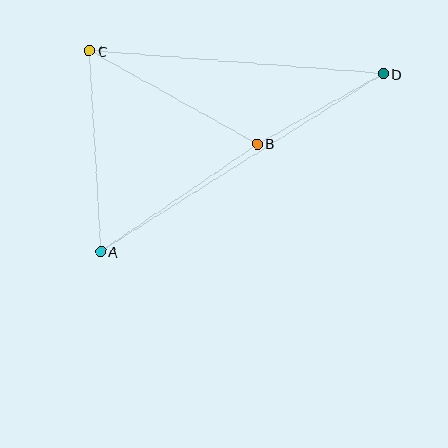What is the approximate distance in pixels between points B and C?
The distance between B and C is approximately 192 pixels.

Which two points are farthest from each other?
Points A and D are farthest from each other.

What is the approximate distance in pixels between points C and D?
The distance between C and D is approximately 295 pixels.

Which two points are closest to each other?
Points B and D are closest to each other.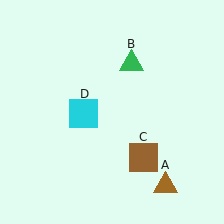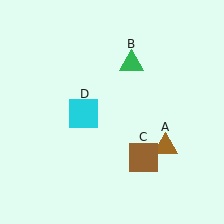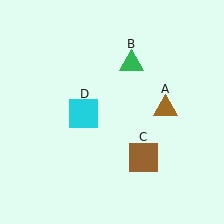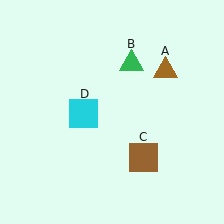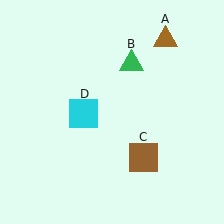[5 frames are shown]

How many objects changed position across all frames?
1 object changed position: brown triangle (object A).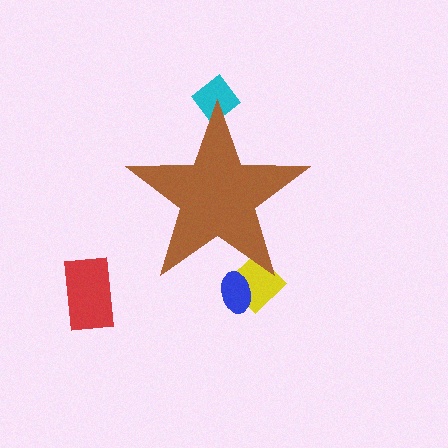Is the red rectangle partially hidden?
No, the red rectangle is fully visible.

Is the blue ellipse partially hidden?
Yes, the blue ellipse is partially hidden behind the brown star.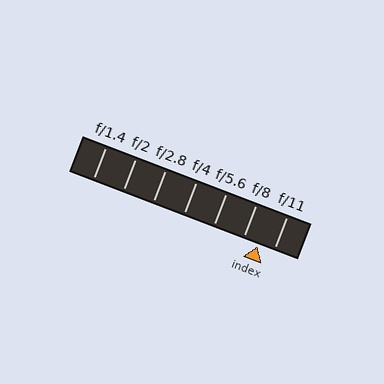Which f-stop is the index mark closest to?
The index mark is closest to f/11.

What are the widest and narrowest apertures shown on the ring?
The widest aperture shown is f/1.4 and the narrowest is f/11.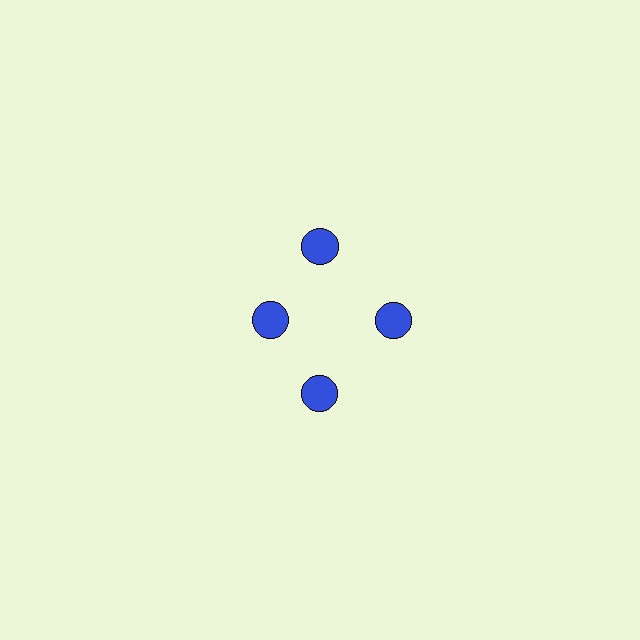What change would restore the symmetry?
The symmetry would be restored by moving it outward, back onto the ring so that all 4 circles sit at equal angles and equal distance from the center.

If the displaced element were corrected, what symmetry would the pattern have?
It would have 4-fold rotational symmetry — the pattern would map onto itself every 90 degrees.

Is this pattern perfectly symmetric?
No. The 4 blue circles are arranged in a ring, but one element near the 9 o'clock position is pulled inward toward the center, breaking the 4-fold rotational symmetry.